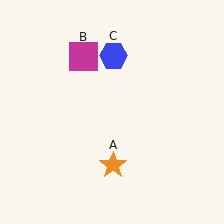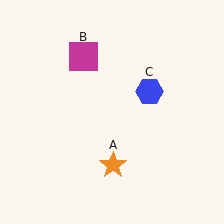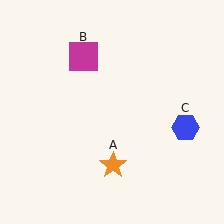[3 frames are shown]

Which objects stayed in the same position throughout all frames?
Orange star (object A) and magenta square (object B) remained stationary.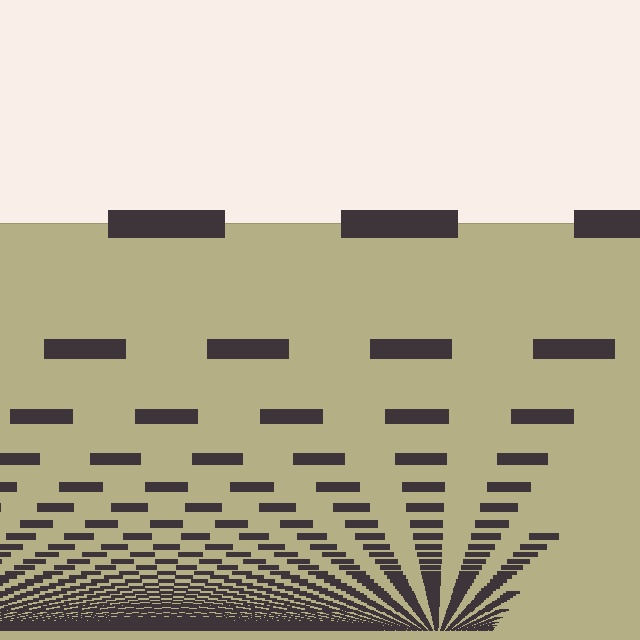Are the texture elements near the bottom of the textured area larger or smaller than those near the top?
Smaller. The gradient is inverted — elements near the bottom are smaller and denser.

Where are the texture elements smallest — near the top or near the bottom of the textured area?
Near the bottom.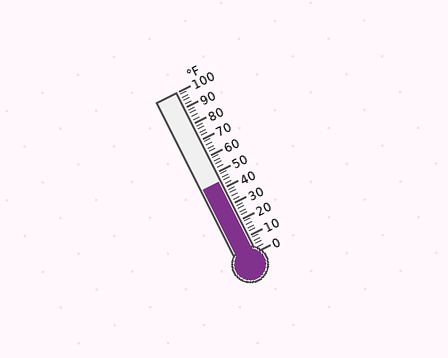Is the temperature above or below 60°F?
The temperature is below 60°F.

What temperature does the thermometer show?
The thermometer shows approximately 44°F.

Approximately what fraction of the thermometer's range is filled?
The thermometer is filled to approximately 45% of its range.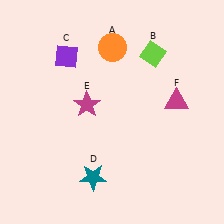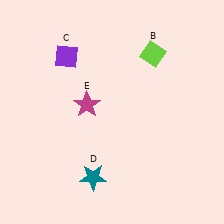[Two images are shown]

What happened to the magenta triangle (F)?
The magenta triangle (F) was removed in Image 2. It was in the top-right area of Image 1.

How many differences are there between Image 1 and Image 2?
There are 2 differences between the two images.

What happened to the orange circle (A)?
The orange circle (A) was removed in Image 2. It was in the top-right area of Image 1.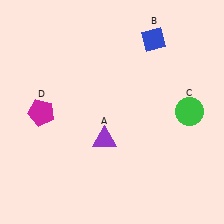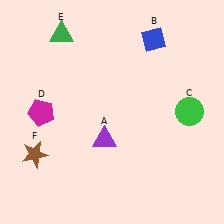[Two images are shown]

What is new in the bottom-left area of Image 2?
A brown star (F) was added in the bottom-left area of Image 2.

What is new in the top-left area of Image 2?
A green triangle (E) was added in the top-left area of Image 2.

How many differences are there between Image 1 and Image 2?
There are 2 differences between the two images.